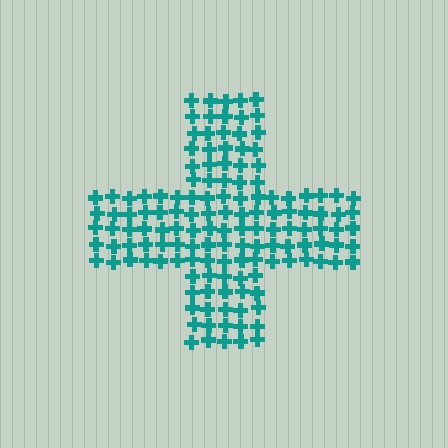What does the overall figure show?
The overall figure shows a cross.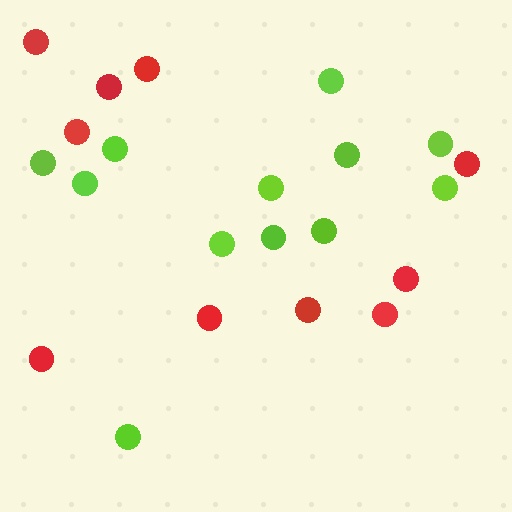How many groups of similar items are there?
There are 2 groups: one group of lime circles (12) and one group of red circles (10).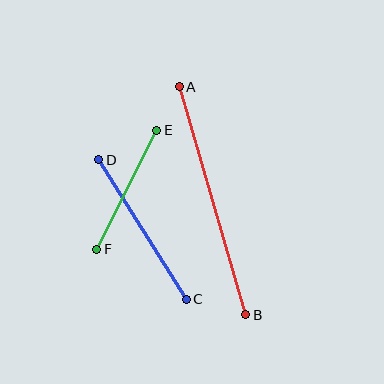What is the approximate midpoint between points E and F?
The midpoint is at approximately (127, 190) pixels.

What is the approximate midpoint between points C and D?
The midpoint is at approximately (142, 230) pixels.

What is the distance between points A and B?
The distance is approximately 237 pixels.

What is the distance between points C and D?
The distance is approximately 165 pixels.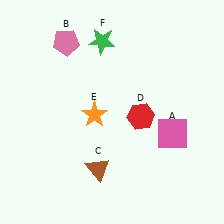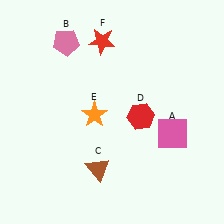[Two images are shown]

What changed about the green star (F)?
In Image 1, F is green. In Image 2, it changed to red.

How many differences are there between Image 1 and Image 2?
There is 1 difference between the two images.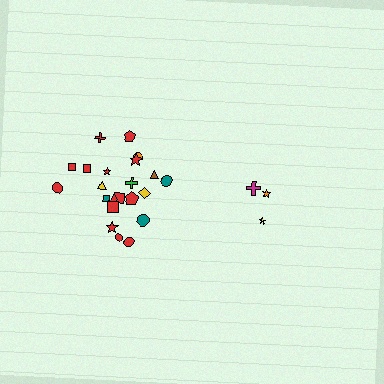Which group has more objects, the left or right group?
The left group.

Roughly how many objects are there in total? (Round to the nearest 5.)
Roughly 25 objects in total.